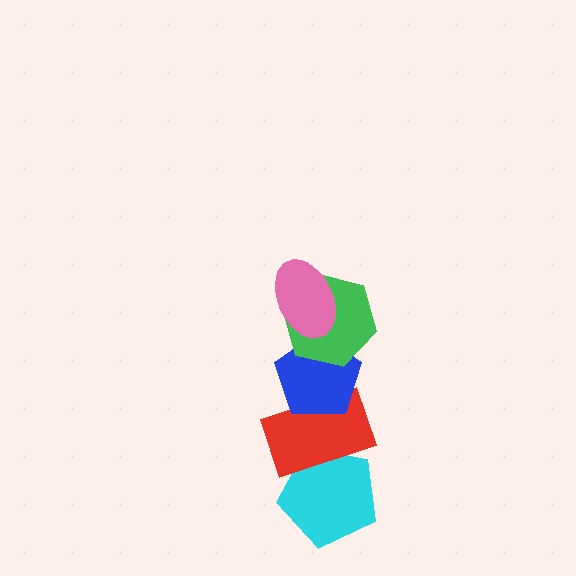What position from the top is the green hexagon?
The green hexagon is 2nd from the top.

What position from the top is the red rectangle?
The red rectangle is 4th from the top.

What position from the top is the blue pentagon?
The blue pentagon is 3rd from the top.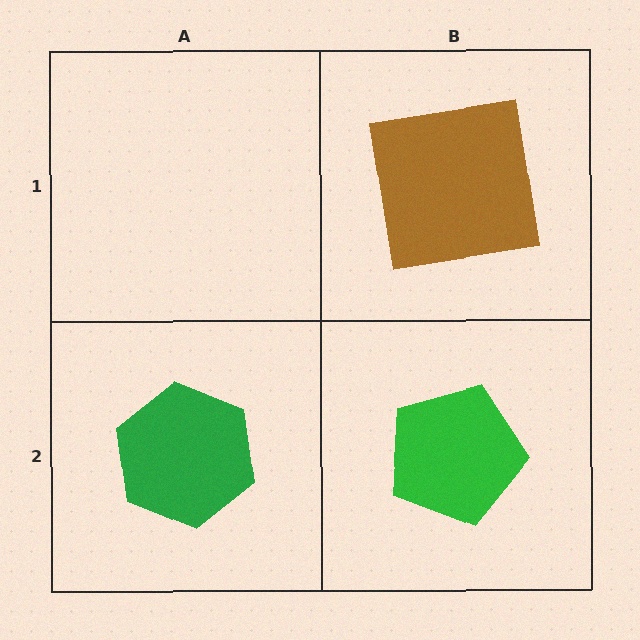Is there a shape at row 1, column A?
No, that cell is empty.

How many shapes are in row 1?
1 shape.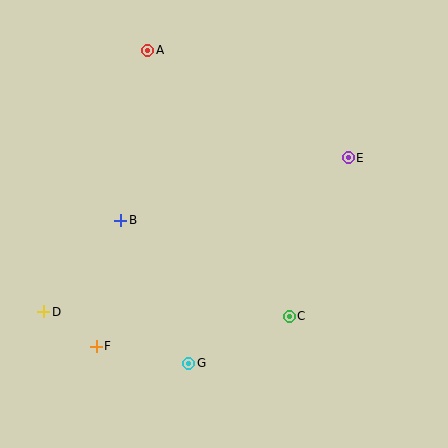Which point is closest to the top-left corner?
Point A is closest to the top-left corner.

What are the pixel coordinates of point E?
Point E is at (348, 158).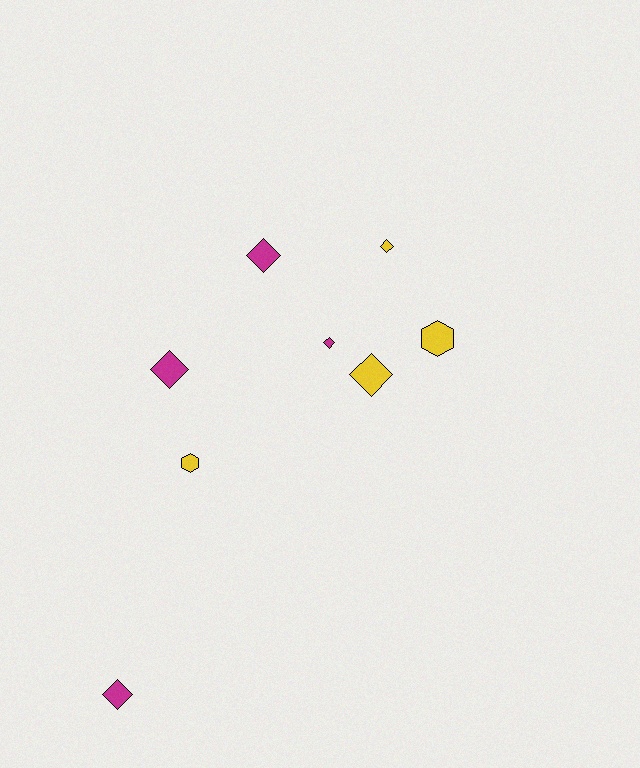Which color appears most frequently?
Yellow, with 4 objects.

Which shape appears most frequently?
Diamond, with 6 objects.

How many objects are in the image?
There are 8 objects.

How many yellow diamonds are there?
There are 2 yellow diamonds.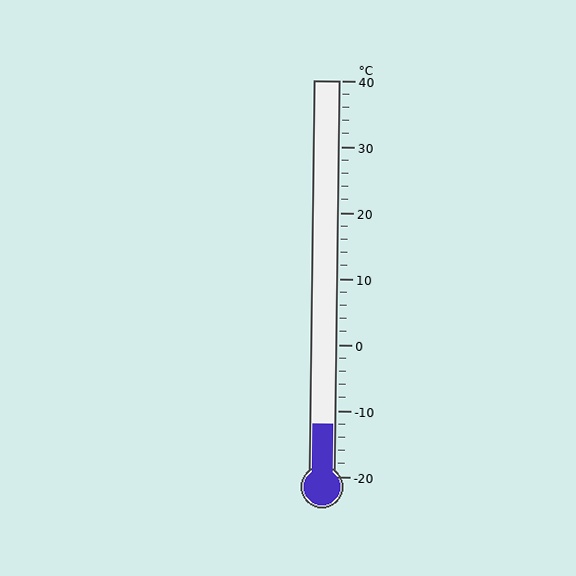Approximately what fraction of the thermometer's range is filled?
The thermometer is filled to approximately 15% of its range.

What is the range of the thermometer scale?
The thermometer scale ranges from -20°C to 40°C.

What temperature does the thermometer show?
The thermometer shows approximately -12°C.